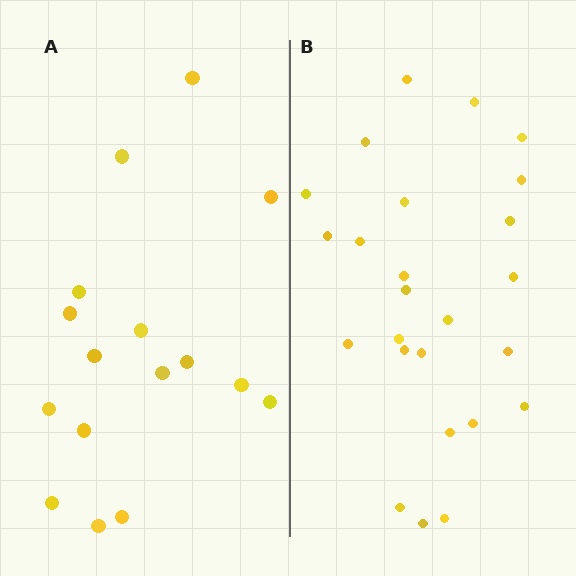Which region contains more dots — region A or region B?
Region B (the right region) has more dots.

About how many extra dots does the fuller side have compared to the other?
Region B has roughly 8 or so more dots than region A.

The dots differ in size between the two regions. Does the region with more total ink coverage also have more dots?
No. Region A has more total ink coverage because its dots are larger, but region B actually contains more individual dots. Total area can be misleading — the number of items is what matters here.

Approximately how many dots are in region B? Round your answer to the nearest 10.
About 20 dots. (The exact count is 25, which rounds to 20.)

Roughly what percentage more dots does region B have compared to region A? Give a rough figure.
About 55% more.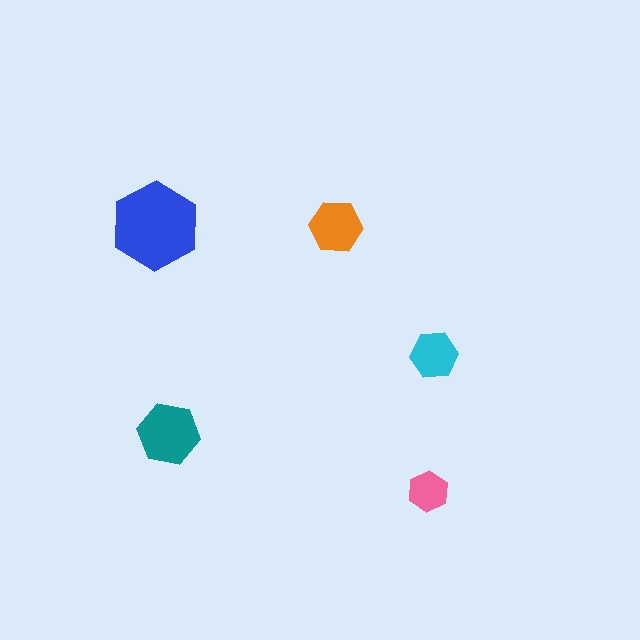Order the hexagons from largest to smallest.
the blue one, the teal one, the orange one, the cyan one, the pink one.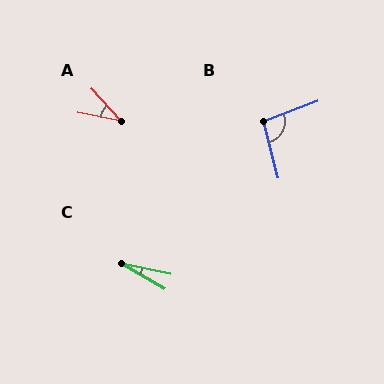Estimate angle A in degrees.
Approximately 37 degrees.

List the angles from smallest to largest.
C (18°), A (37°), B (97°).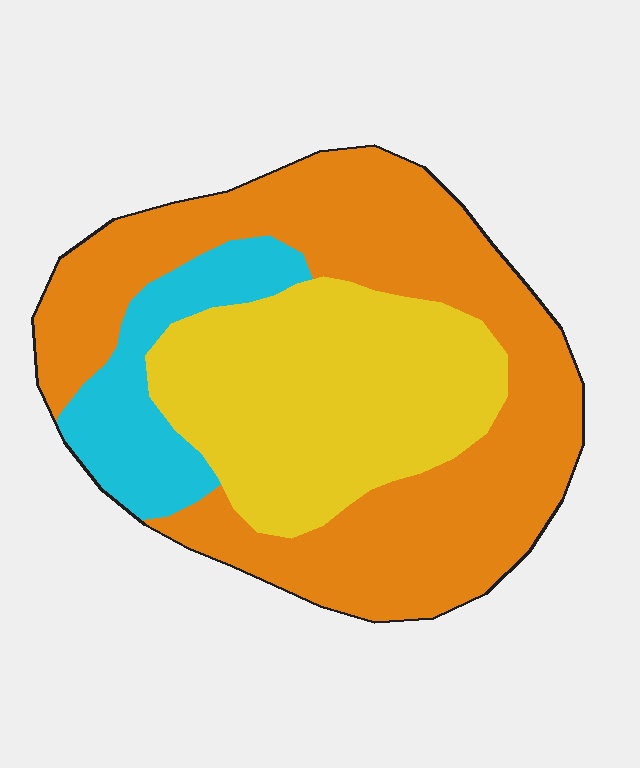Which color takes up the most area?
Orange, at roughly 55%.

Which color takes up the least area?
Cyan, at roughly 15%.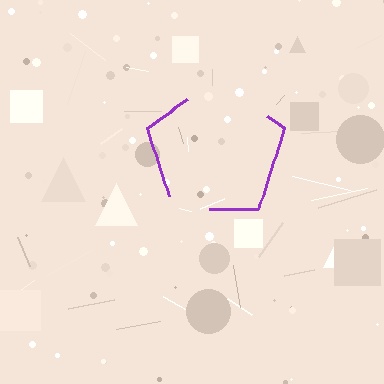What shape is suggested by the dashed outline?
The dashed outline suggests a pentagon.